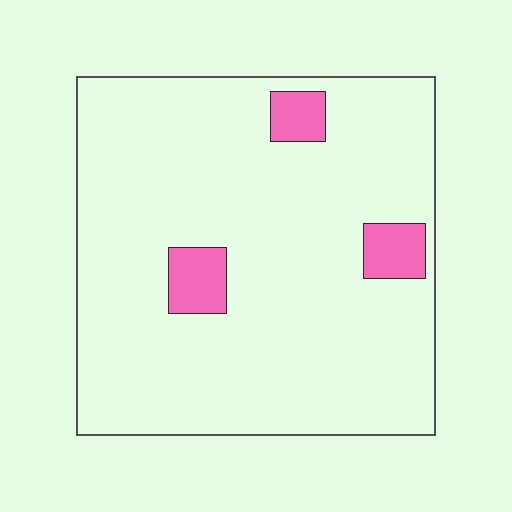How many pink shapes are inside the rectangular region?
3.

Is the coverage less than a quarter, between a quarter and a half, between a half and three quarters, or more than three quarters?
Less than a quarter.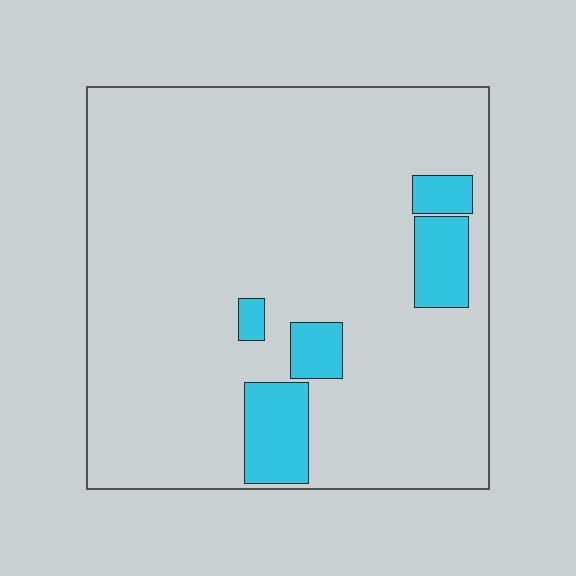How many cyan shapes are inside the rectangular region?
5.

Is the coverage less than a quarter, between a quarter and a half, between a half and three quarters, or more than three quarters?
Less than a quarter.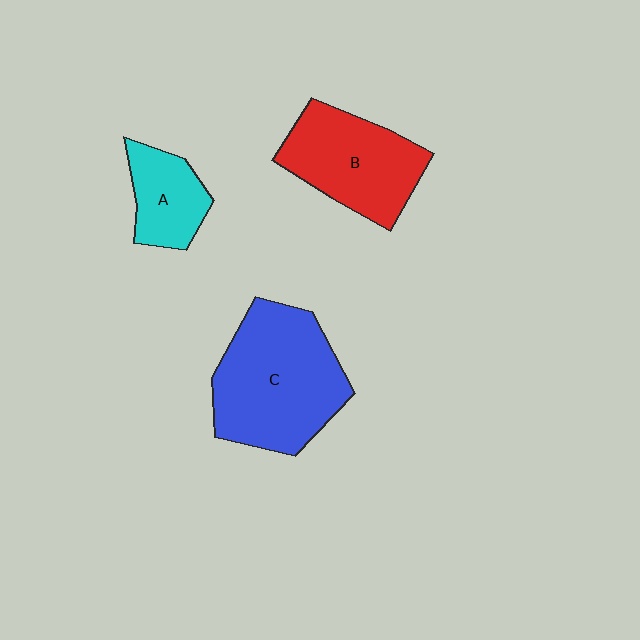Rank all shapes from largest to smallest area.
From largest to smallest: C (blue), B (red), A (cyan).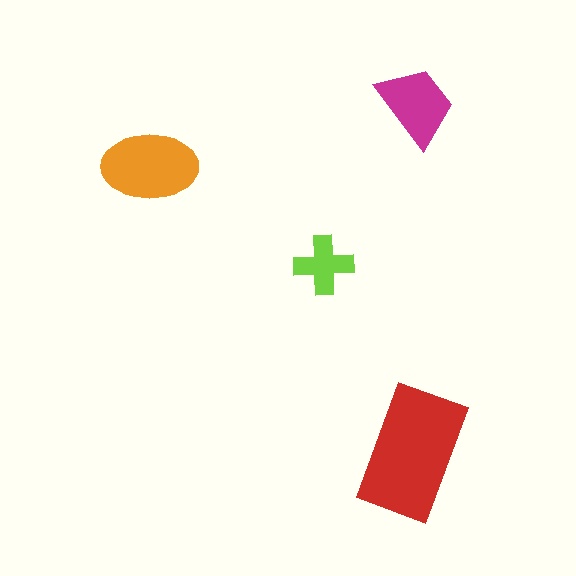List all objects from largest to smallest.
The red rectangle, the orange ellipse, the magenta trapezoid, the lime cross.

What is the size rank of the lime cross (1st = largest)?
4th.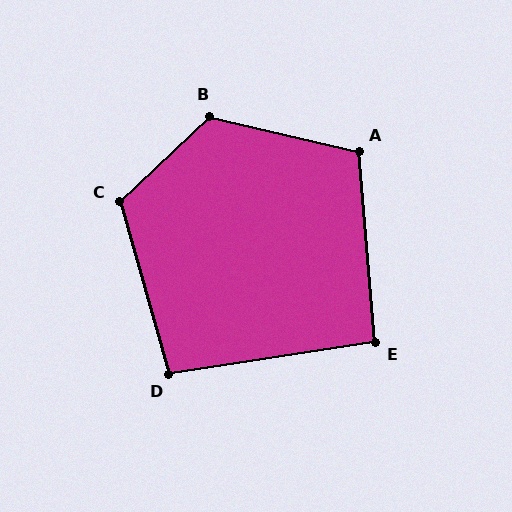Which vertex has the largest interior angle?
B, at approximately 124 degrees.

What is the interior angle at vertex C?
Approximately 117 degrees (obtuse).